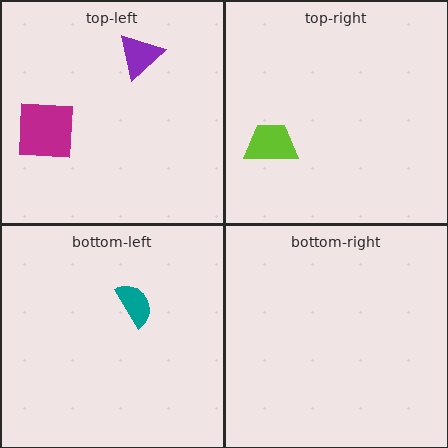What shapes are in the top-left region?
The magenta square, the purple triangle.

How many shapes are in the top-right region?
1.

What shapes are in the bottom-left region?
The teal semicircle.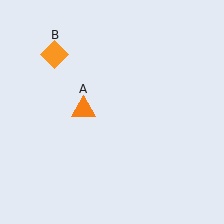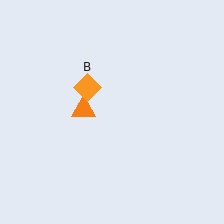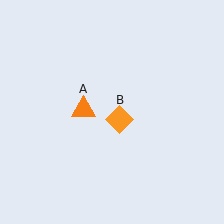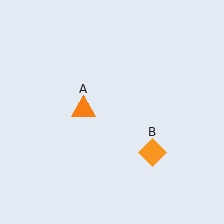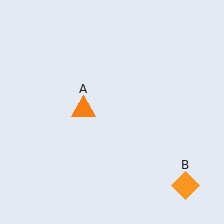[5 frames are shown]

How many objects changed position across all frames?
1 object changed position: orange diamond (object B).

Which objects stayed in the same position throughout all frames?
Orange triangle (object A) remained stationary.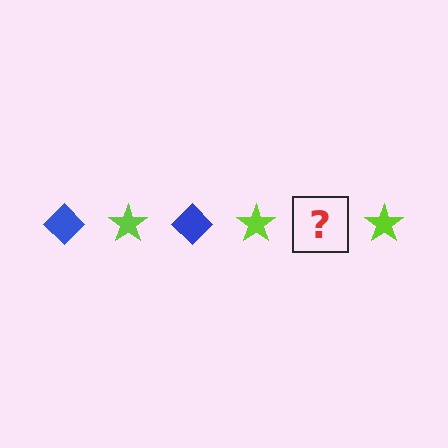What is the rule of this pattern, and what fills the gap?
The rule is that the pattern alternates between blue diamond and lime star. The gap should be filled with a blue diamond.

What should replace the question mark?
The question mark should be replaced with a blue diamond.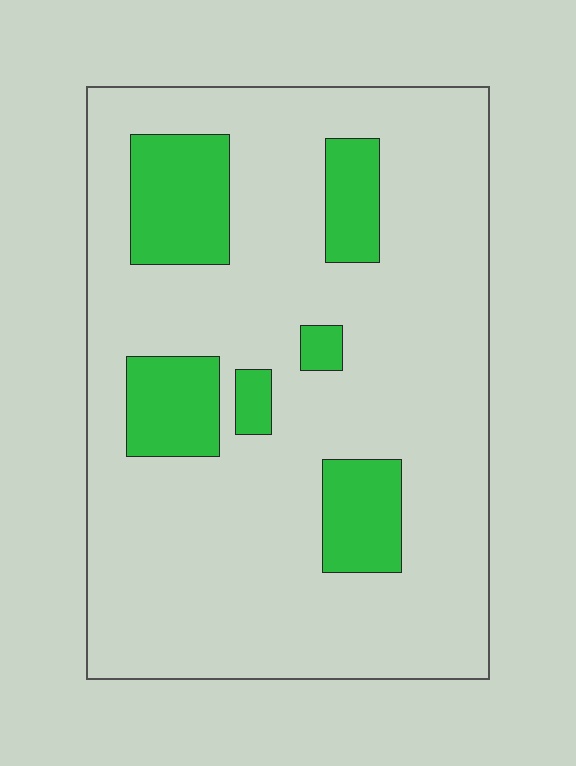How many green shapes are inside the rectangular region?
6.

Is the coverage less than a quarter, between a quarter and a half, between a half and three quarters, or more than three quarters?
Less than a quarter.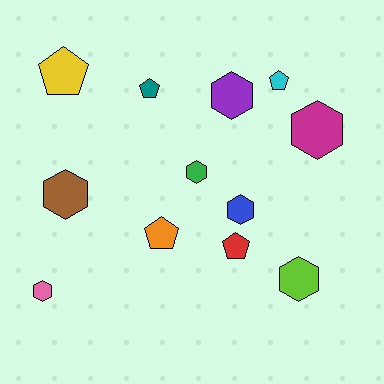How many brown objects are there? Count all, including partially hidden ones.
There is 1 brown object.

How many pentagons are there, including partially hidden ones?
There are 5 pentagons.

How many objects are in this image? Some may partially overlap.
There are 12 objects.